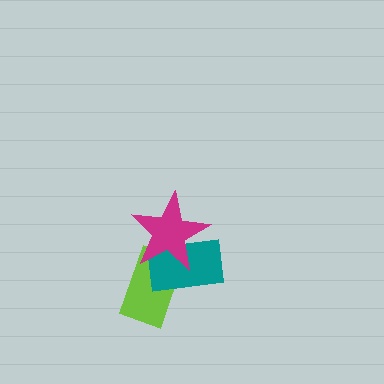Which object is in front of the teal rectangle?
The magenta star is in front of the teal rectangle.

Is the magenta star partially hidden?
No, no other shape covers it.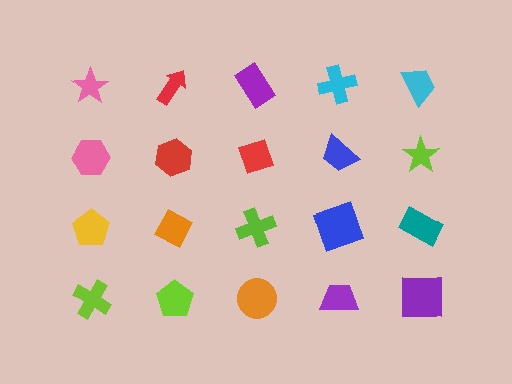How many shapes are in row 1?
5 shapes.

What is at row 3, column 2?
An orange diamond.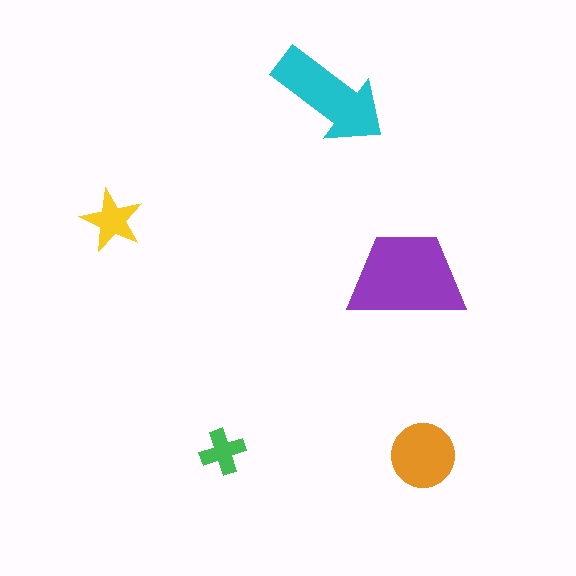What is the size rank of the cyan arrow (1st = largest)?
2nd.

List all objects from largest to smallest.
The purple trapezoid, the cyan arrow, the orange circle, the yellow star, the green cross.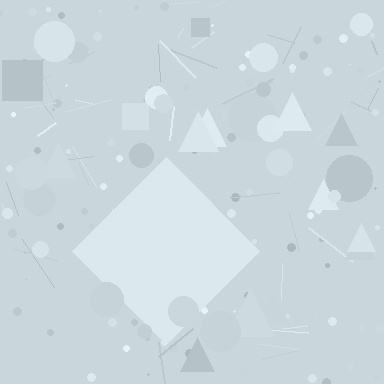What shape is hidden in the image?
A diamond is hidden in the image.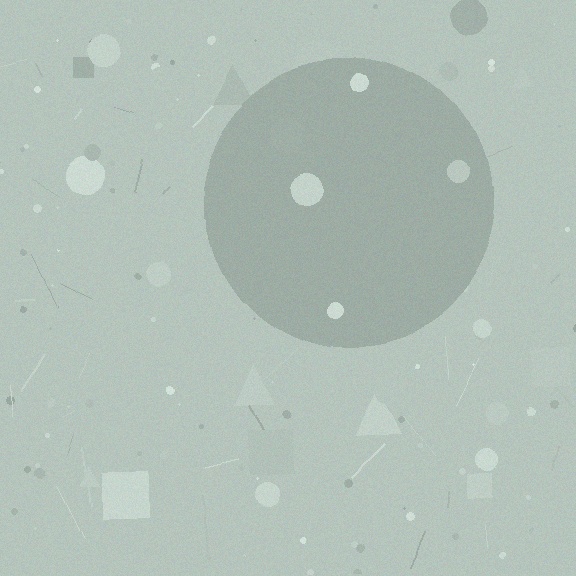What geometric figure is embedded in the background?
A circle is embedded in the background.